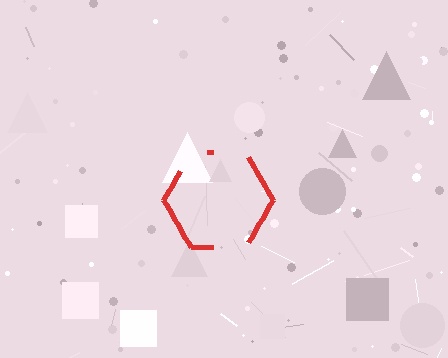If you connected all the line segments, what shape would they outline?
They would outline a hexagon.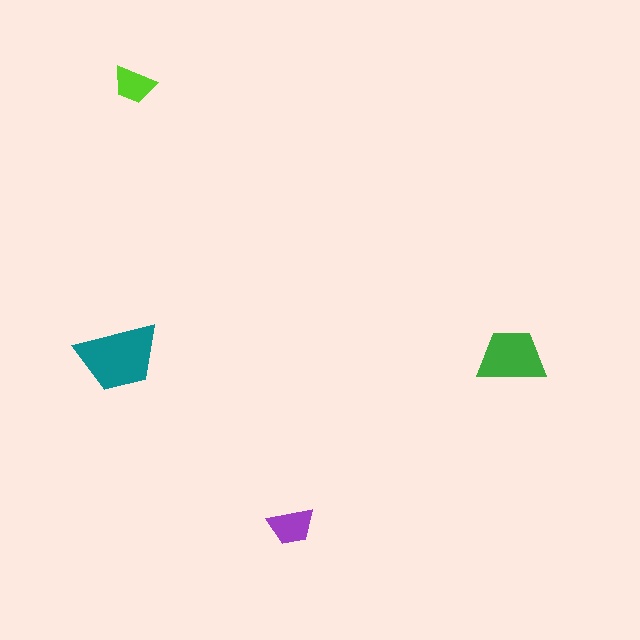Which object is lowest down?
The purple trapezoid is bottommost.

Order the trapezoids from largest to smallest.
the teal one, the green one, the purple one, the lime one.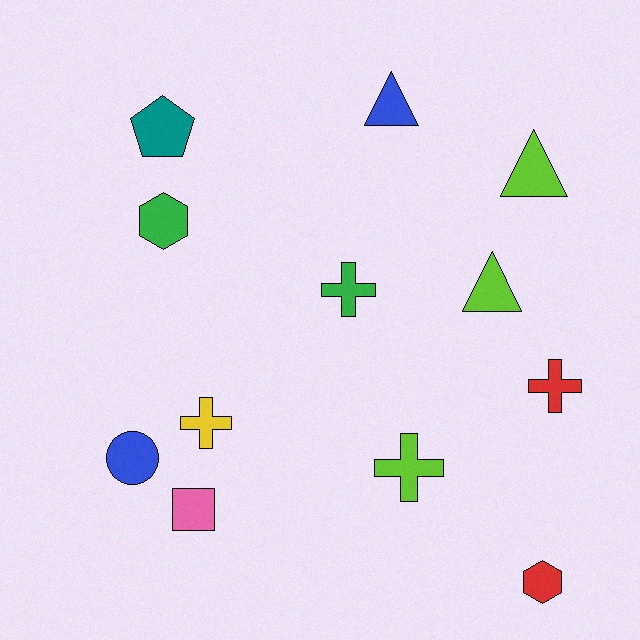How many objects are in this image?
There are 12 objects.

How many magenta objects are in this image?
There are no magenta objects.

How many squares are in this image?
There is 1 square.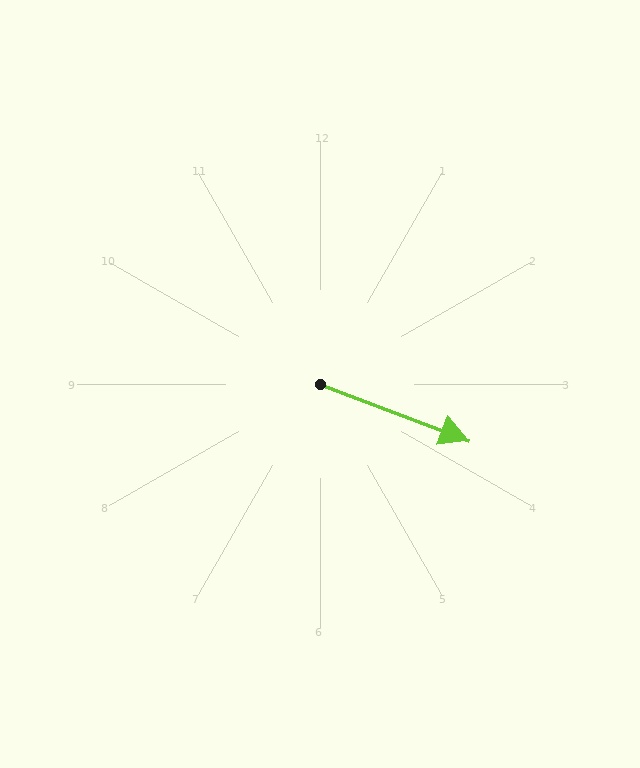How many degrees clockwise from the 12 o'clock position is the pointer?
Approximately 111 degrees.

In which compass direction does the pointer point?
East.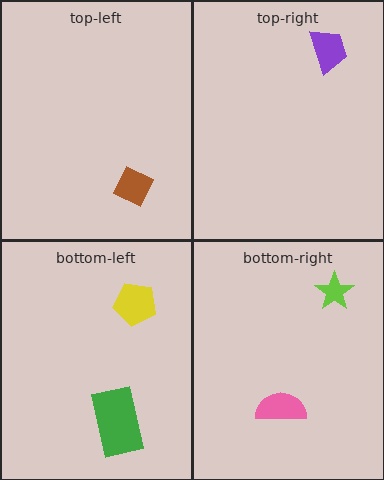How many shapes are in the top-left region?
1.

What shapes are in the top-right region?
The purple trapezoid.